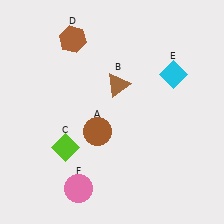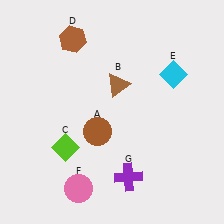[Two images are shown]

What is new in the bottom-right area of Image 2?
A purple cross (G) was added in the bottom-right area of Image 2.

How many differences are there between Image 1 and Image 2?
There is 1 difference between the two images.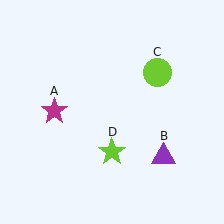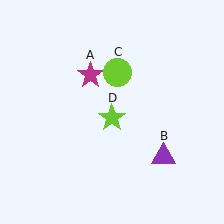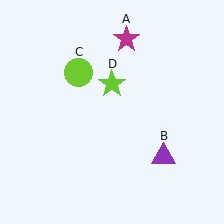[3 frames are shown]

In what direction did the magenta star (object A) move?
The magenta star (object A) moved up and to the right.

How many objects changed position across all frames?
3 objects changed position: magenta star (object A), lime circle (object C), lime star (object D).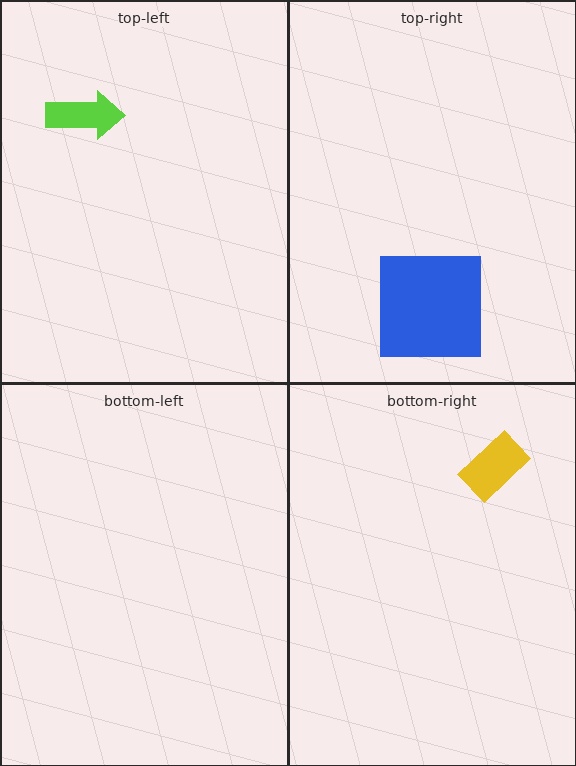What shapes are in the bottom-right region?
The yellow rectangle.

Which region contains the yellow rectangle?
The bottom-right region.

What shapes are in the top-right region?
The blue square.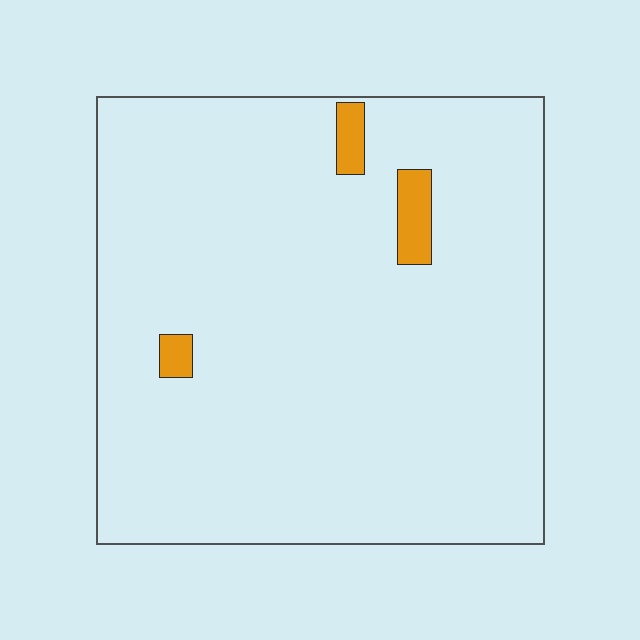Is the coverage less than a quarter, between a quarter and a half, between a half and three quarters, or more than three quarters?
Less than a quarter.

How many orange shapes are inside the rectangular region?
3.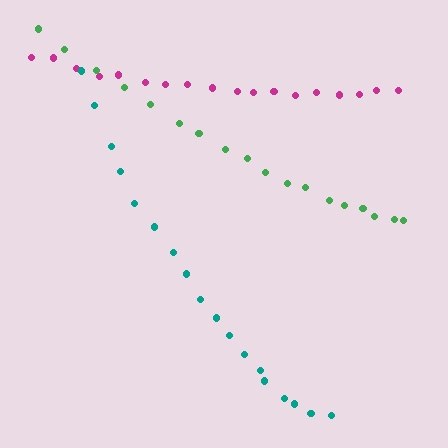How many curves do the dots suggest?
There are 3 distinct paths.